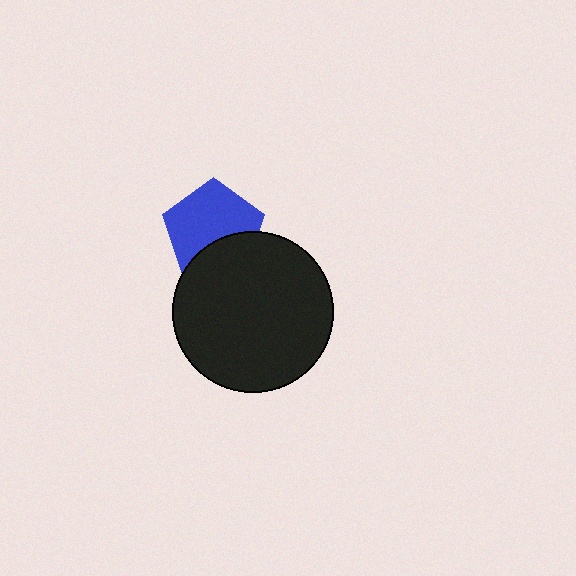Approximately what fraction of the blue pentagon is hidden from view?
Roughly 32% of the blue pentagon is hidden behind the black circle.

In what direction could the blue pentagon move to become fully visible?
The blue pentagon could move up. That would shift it out from behind the black circle entirely.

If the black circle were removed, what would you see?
You would see the complete blue pentagon.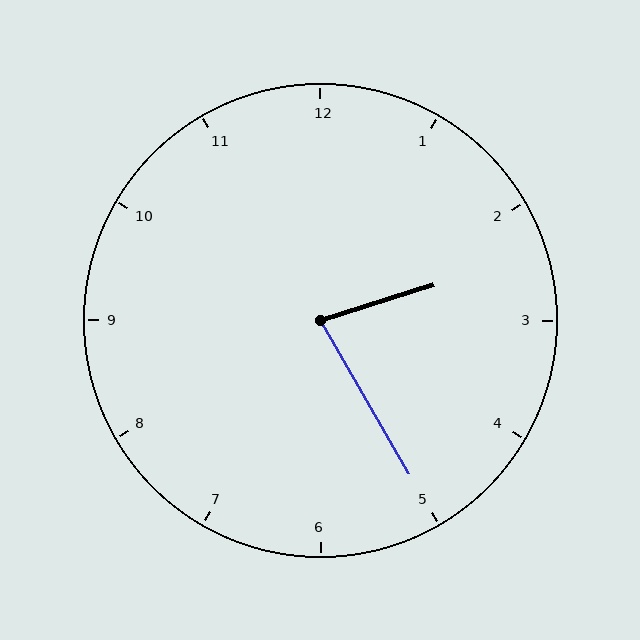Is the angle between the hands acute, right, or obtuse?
It is acute.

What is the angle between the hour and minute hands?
Approximately 78 degrees.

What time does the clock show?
2:25.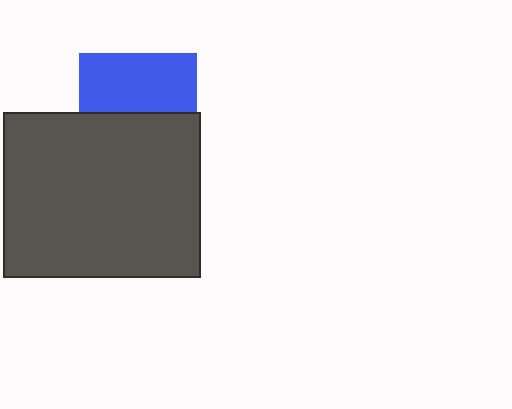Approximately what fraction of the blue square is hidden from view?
Roughly 51% of the blue square is hidden behind the dark gray rectangle.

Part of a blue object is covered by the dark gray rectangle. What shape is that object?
It is a square.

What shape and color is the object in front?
The object in front is a dark gray rectangle.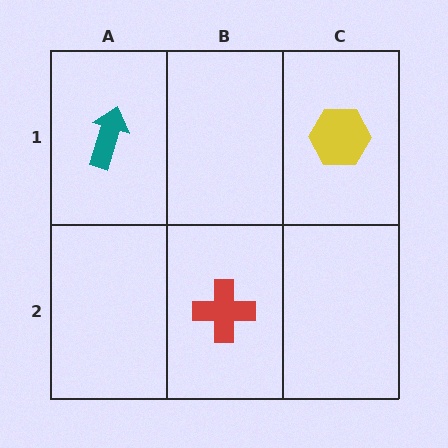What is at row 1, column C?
A yellow hexagon.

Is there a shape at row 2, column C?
No, that cell is empty.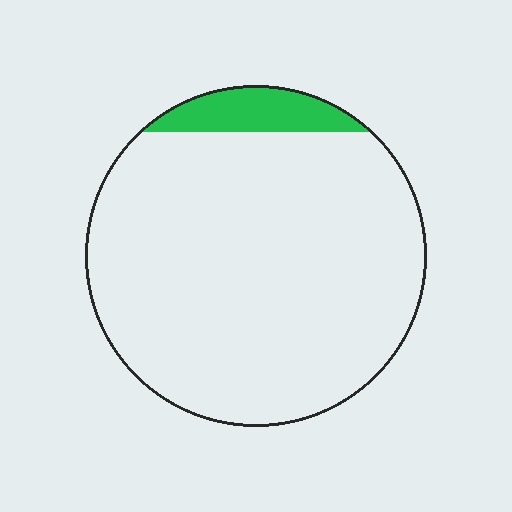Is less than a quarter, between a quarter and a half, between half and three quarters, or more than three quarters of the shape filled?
Less than a quarter.